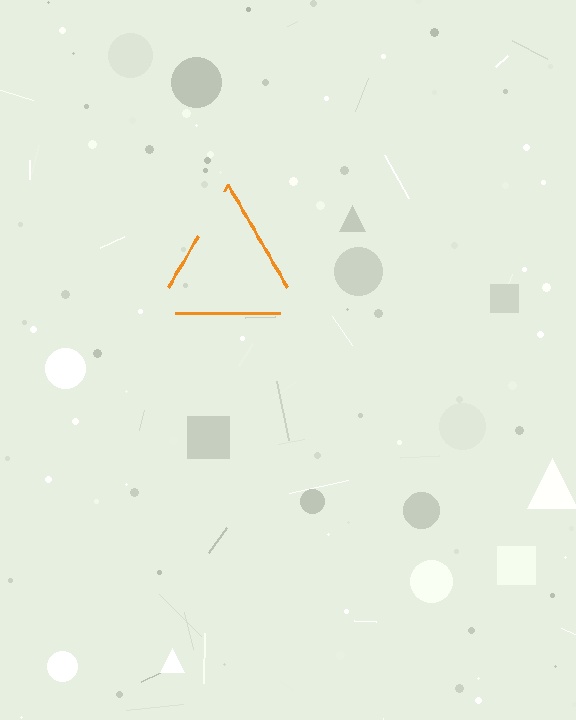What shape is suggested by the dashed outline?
The dashed outline suggests a triangle.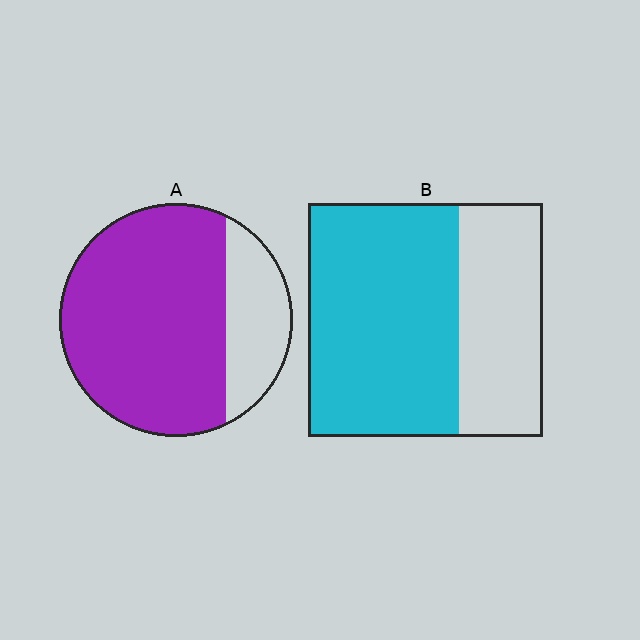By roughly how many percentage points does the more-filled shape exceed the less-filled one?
By roughly 10 percentage points (A over B).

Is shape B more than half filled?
Yes.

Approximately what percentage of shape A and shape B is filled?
A is approximately 75% and B is approximately 65%.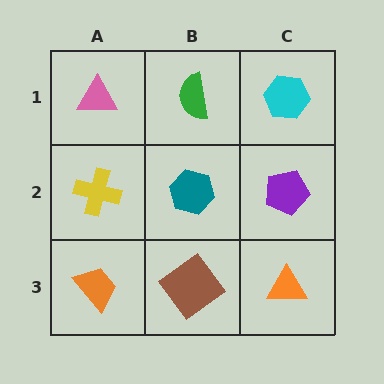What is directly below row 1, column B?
A teal hexagon.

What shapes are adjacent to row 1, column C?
A purple pentagon (row 2, column C), a green semicircle (row 1, column B).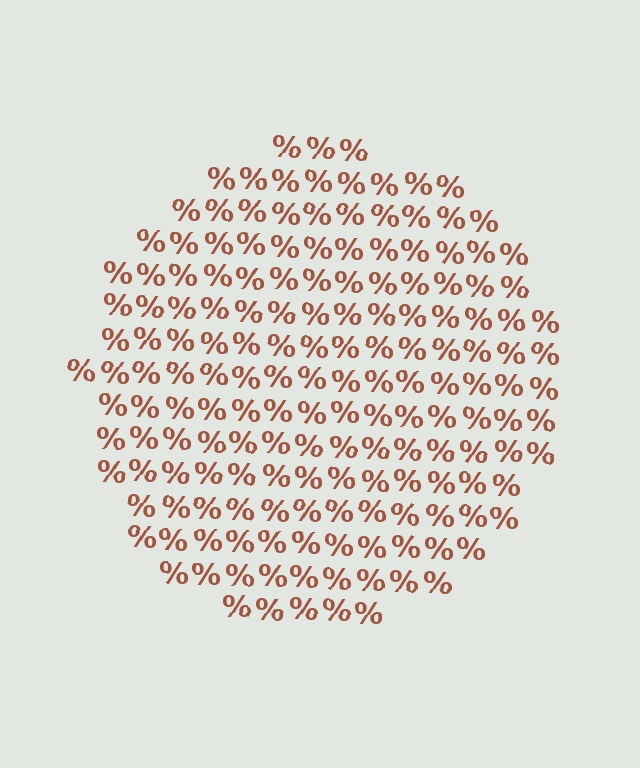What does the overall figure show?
The overall figure shows a circle.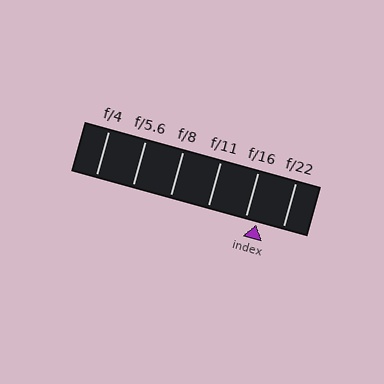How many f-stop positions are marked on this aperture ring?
There are 6 f-stop positions marked.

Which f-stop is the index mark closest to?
The index mark is closest to f/16.